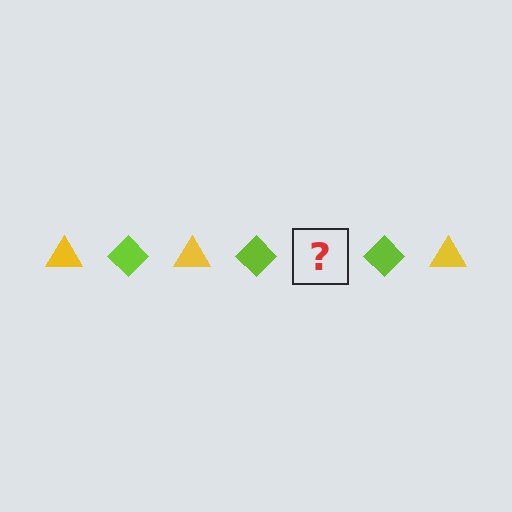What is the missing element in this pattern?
The missing element is a yellow triangle.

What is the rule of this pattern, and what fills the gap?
The rule is that the pattern alternates between yellow triangle and lime diamond. The gap should be filled with a yellow triangle.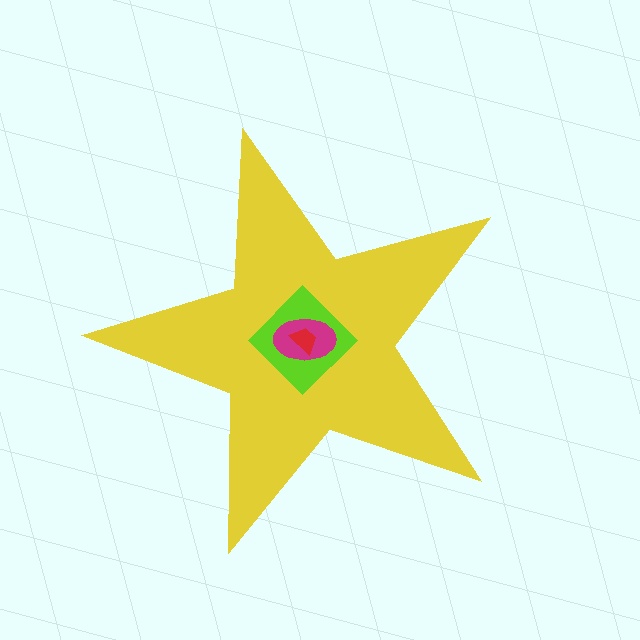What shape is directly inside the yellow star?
The lime diamond.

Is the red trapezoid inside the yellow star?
Yes.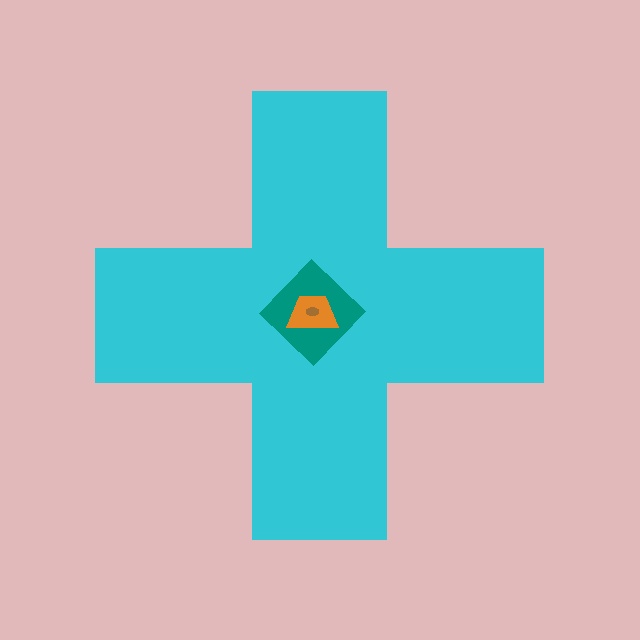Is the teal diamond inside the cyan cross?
Yes.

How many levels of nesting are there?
4.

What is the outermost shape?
The cyan cross.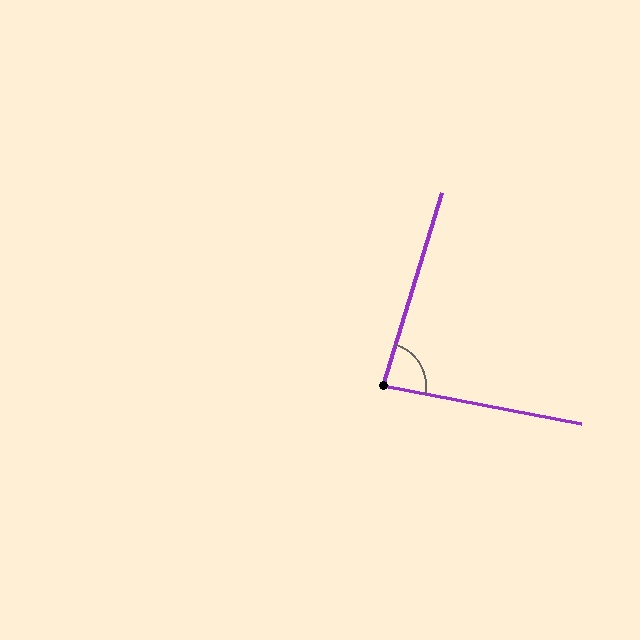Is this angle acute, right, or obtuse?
It is acute.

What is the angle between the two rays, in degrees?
Approximately 84 degrees.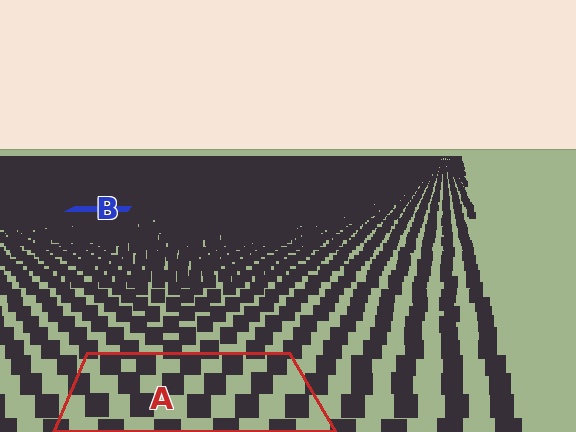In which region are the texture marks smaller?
The texture marks are smaller in region B, because it is farther away.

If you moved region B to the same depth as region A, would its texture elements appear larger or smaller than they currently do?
They would appear larger. At a closer depth, the same texture elements are projected at a bigger on-screen size.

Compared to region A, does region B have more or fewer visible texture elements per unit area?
Region B has more texture elements per unit area — they are packed more densely because it is farther away.